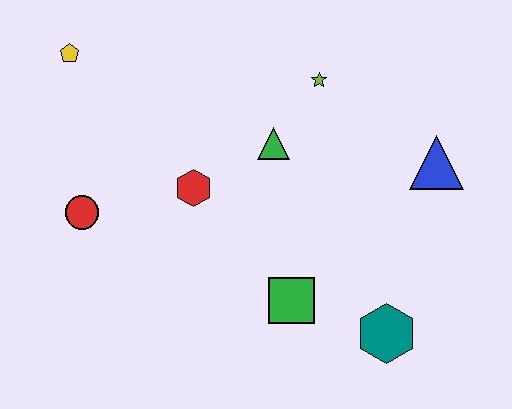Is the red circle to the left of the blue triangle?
Yes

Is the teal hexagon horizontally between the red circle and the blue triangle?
Yes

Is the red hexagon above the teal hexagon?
Yes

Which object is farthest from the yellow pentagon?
The teal hexagon is farthest from the yellow pentagon.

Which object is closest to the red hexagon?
The green triangle is closest to the red hexagon.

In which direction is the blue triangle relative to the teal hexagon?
The blue triangle is above the teal hexagon.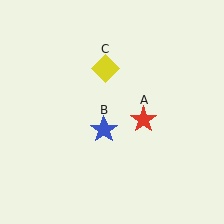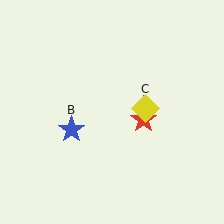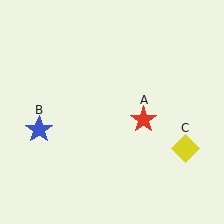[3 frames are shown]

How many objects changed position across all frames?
2 objects changed position: blue star (object B), yellow diamond (object C).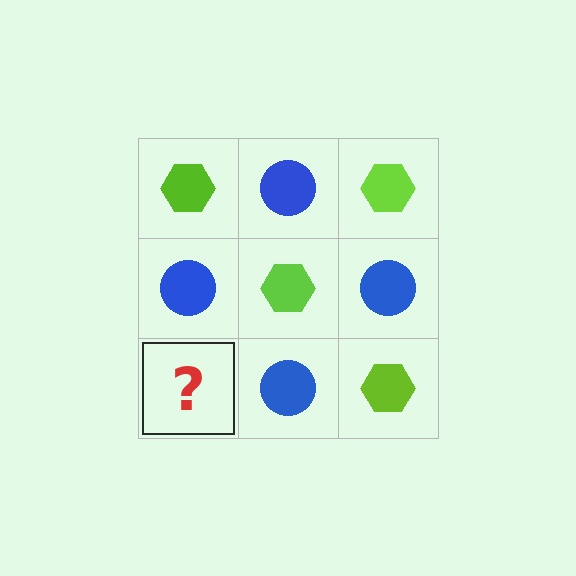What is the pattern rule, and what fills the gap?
The rule is that it alternates lime hexagon and blue circle in a checkerboard pattern. The gap should be filled with a lime hexagon.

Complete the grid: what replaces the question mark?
The question mark should be replaced with a lime hexagon.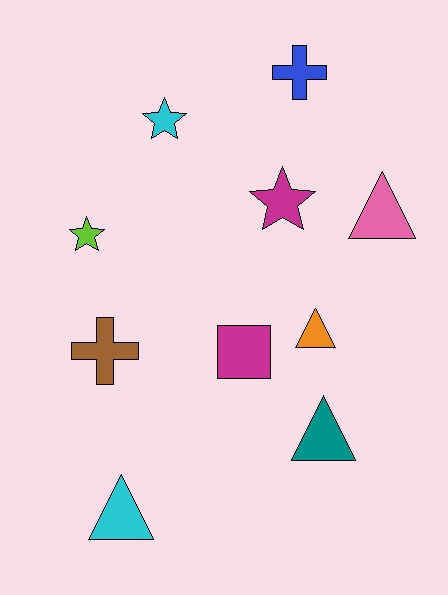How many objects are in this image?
There are 10 objects.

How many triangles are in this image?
There are 4 triangles.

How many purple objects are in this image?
There are no purple objects.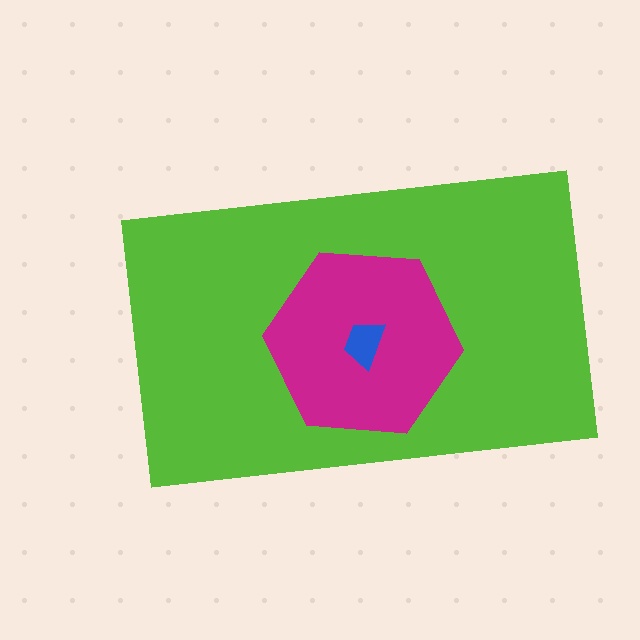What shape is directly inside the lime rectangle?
The magenta hexagon.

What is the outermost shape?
The lime rectangle.